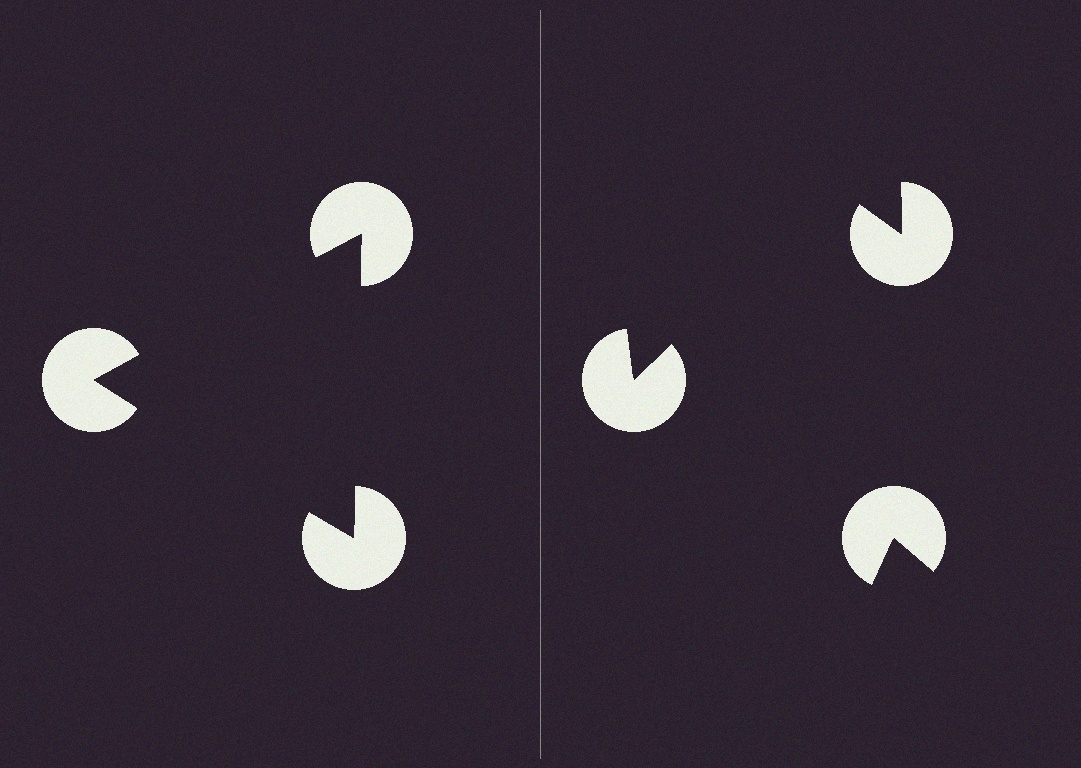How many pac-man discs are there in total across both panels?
6 — 3 on each side.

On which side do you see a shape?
An illusory triangle appears on the left side. On the right side the wedge cuts are rotated, so no coherent shape forms.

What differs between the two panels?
The pac-man discs are positioned identically on both sides; only the wedge orientations differ. On the left they align to a triangle; on the right they are misaligned.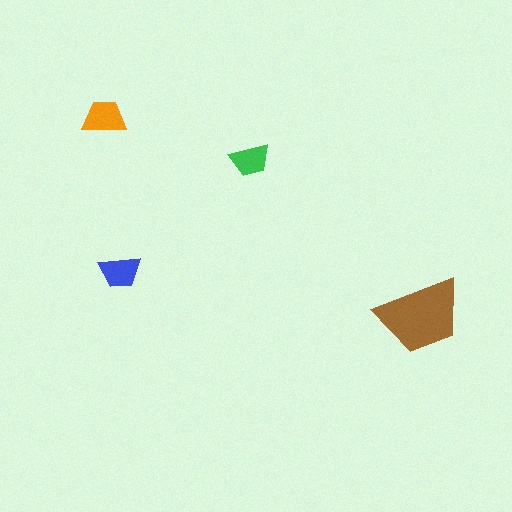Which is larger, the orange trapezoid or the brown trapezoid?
The brown one.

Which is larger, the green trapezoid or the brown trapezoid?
The brown one.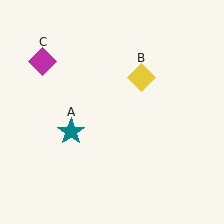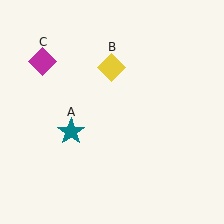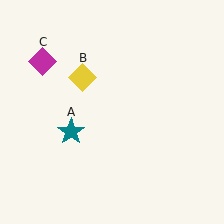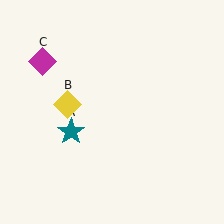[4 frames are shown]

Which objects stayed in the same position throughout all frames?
Teal star (object A) and magenta diamond (object C) remained stationary.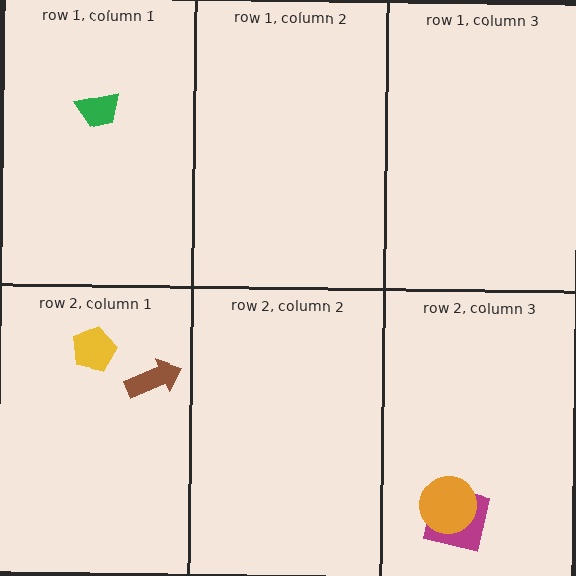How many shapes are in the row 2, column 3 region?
2.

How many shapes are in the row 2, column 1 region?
2.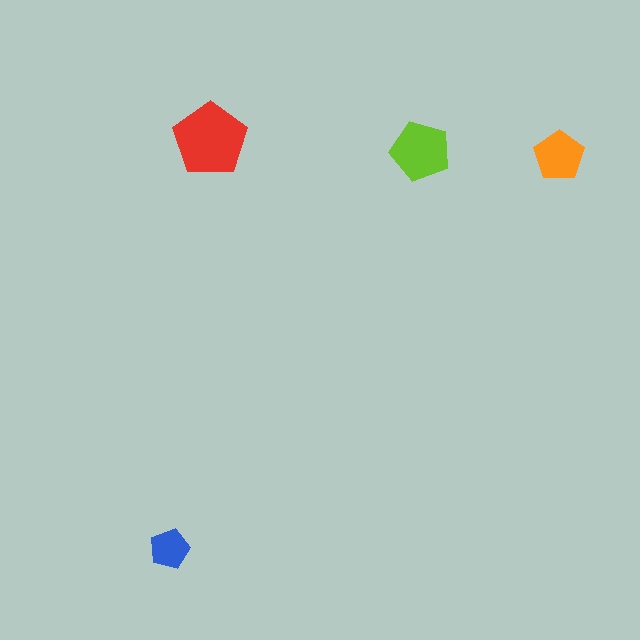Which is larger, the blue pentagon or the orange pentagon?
The orange one.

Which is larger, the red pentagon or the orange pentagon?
The red one.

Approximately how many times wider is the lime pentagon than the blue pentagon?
About 1.5 times wider.